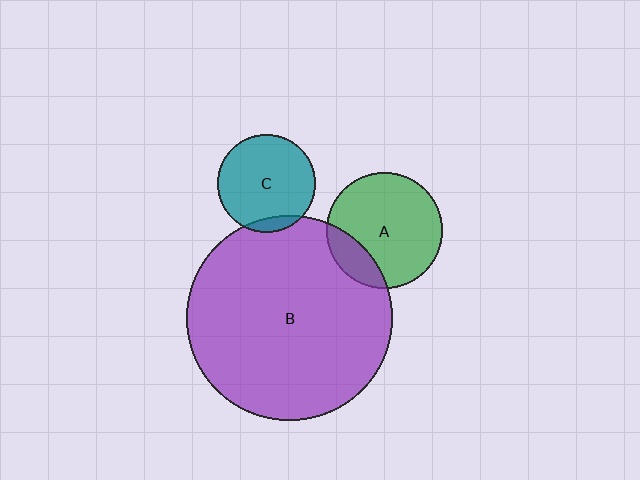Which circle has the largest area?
Circle B (purple).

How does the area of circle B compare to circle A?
Approximately 3.1 times.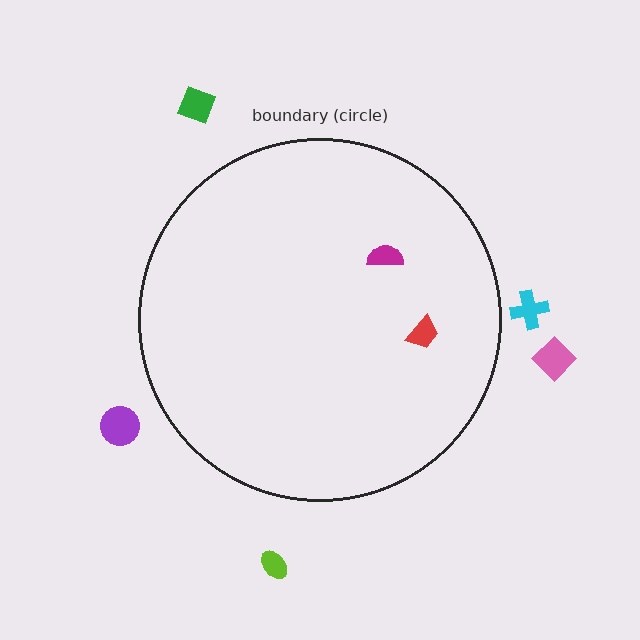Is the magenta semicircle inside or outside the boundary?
Inside.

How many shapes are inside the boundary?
2 inside, 5 outside.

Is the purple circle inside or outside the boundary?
Outside.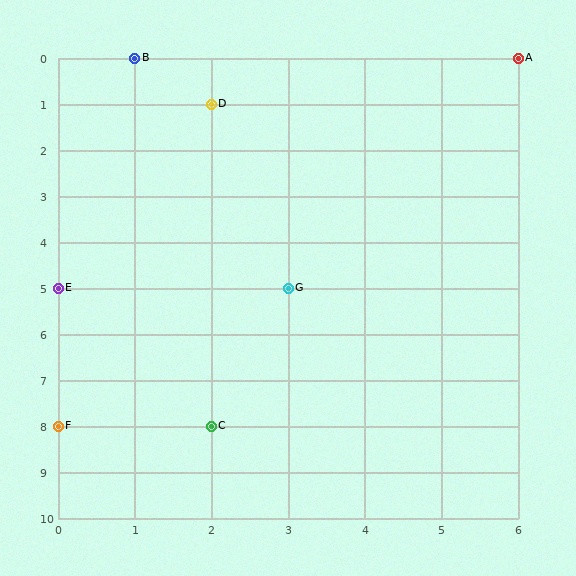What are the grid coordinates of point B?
Point B is at grid coordinates (1, 0).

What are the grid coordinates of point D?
Point D is at grid coordinates (2, 1).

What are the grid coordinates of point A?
Point A is at grid coordinates (6, 0).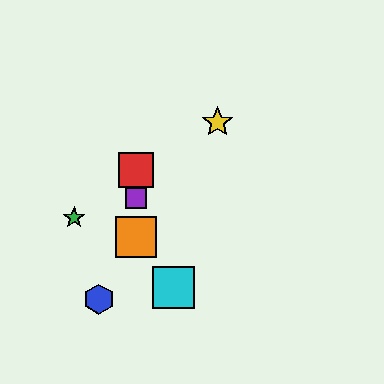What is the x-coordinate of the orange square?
The orange square is at x≈136.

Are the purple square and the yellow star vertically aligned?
No, the purple square is at x≈136 and the yellow star is at x≈217.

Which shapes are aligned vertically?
The red square, the purple square, the orange square are aligned vertically.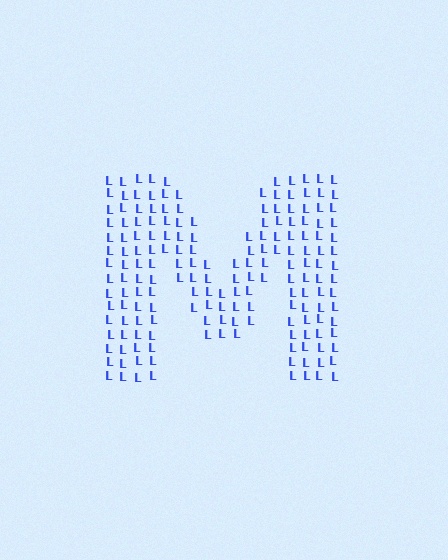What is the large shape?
The large shape is the letter M.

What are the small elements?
The small elements are letter L's.